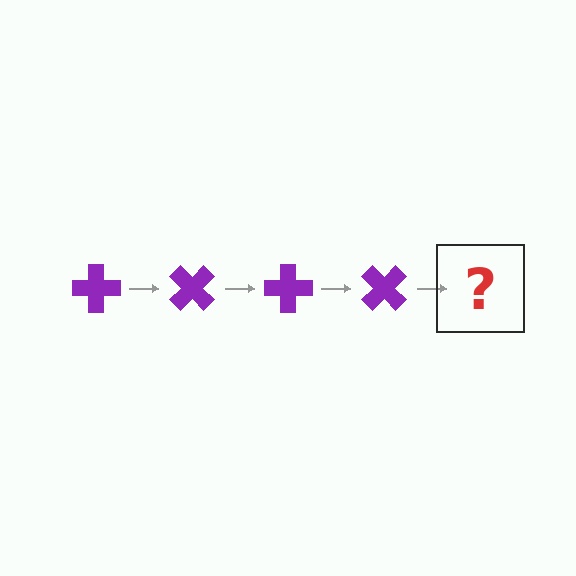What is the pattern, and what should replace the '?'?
The pattern is that the cross rotates 45 degrees each step. The '?' should be a purple cross rotated 180 degrees.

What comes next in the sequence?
The next element should be a purple cross rotated 180 degrees.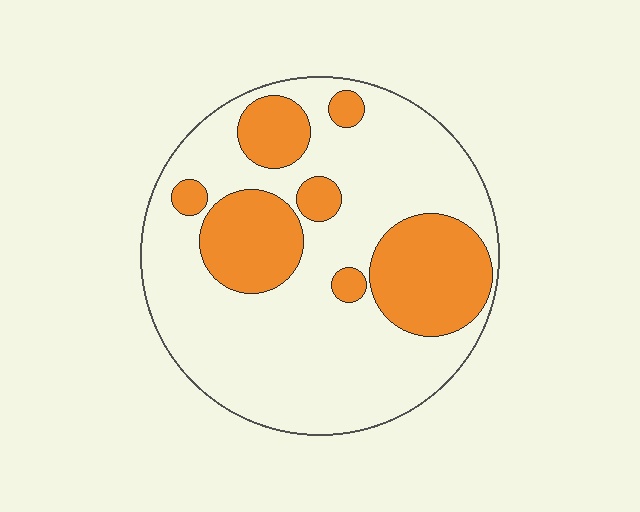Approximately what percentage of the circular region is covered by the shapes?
Approximately 30%.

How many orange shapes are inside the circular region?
7.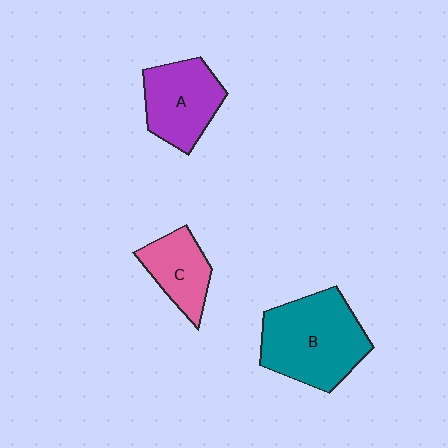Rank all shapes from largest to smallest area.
From largest to smallest: B (teal), A (purple), C (pink).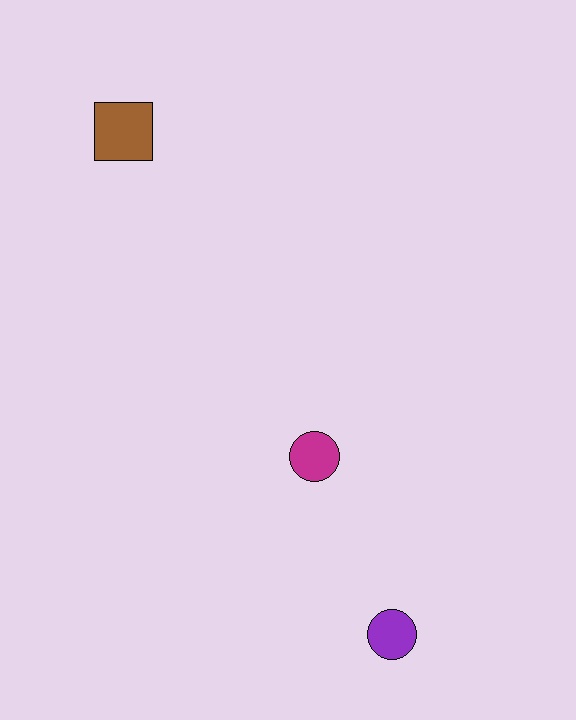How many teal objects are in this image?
There are no teal objects.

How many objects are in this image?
There are 3 objects.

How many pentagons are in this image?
There are no pentagons.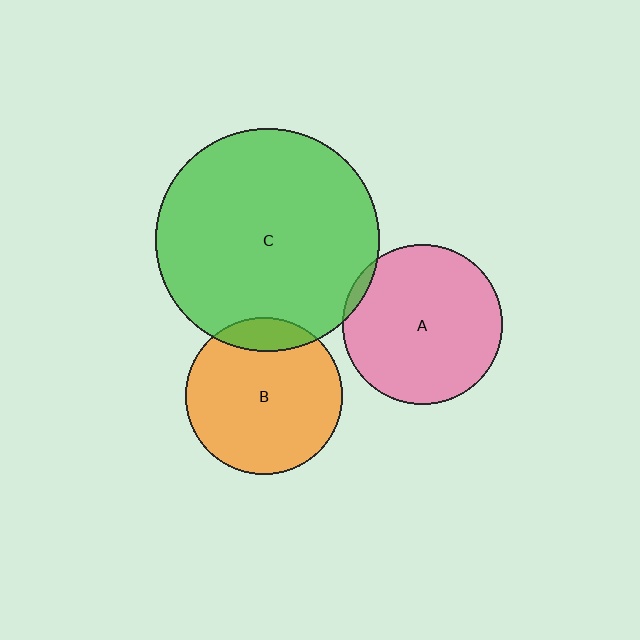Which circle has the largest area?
Circle C (green).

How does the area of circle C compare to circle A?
Approximately 2.0 times.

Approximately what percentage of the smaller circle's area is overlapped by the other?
Approximately 5%.